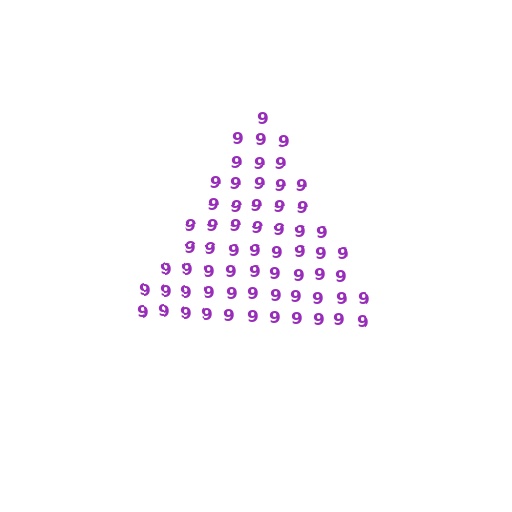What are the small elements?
The small elements are digit 9's.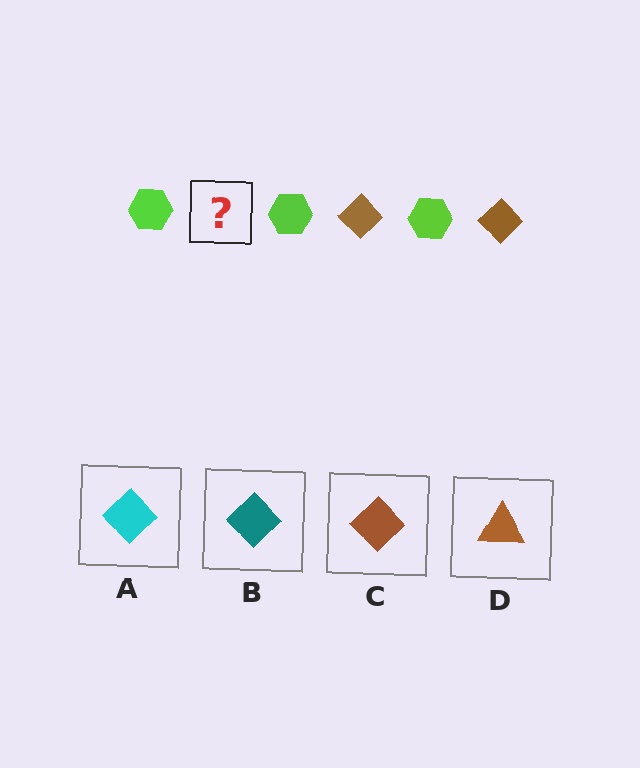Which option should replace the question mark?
Option C.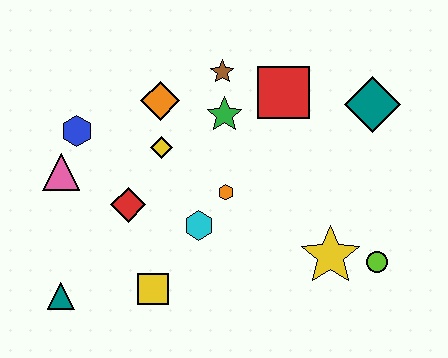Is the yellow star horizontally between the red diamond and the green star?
No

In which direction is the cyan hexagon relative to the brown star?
The cyan hexagon is below the brown star.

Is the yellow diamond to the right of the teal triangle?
Yes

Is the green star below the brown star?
Yes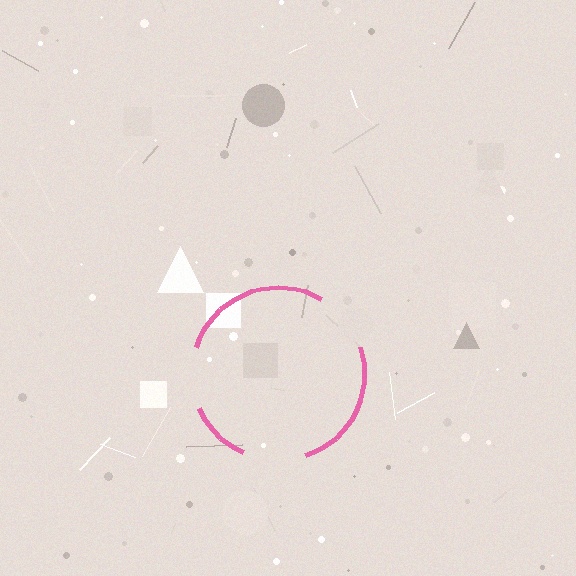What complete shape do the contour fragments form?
The contour fragments form a circle.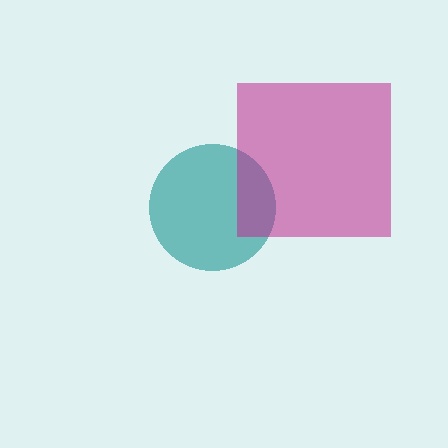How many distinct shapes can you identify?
There are 2 distinct shapes: a teal circle, a magenta square.